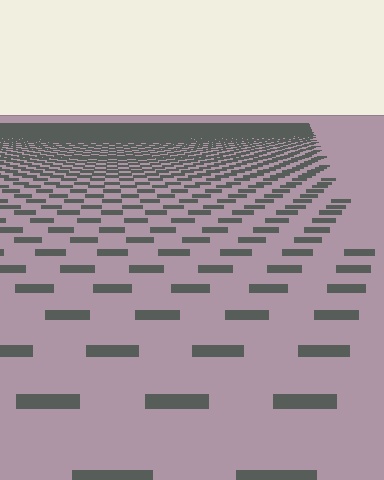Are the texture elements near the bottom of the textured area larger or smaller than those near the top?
Larger. Near the bottom, elements are closer to the viewer and appear at a bigger on-screen size.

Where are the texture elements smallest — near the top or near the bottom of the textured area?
Near the top.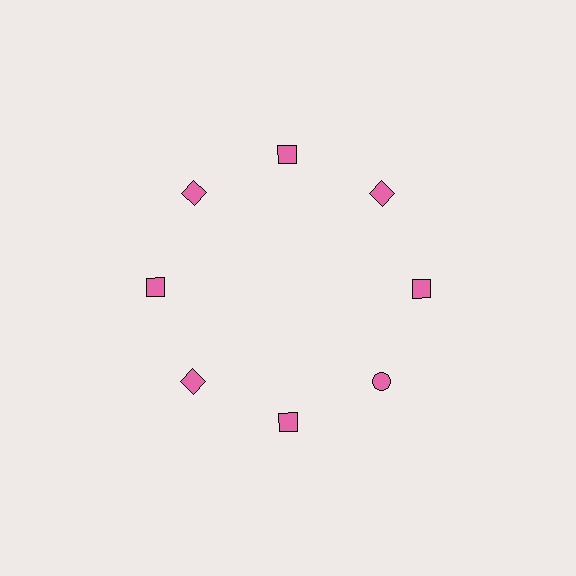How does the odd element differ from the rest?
It has a different shape: circle instead of square.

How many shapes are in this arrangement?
There are 8 shapes arranged in a ring pattern.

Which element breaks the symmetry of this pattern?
The pink circle at roughly the 4 o'clock position breaks the symmetry. All other shapes are pink squares.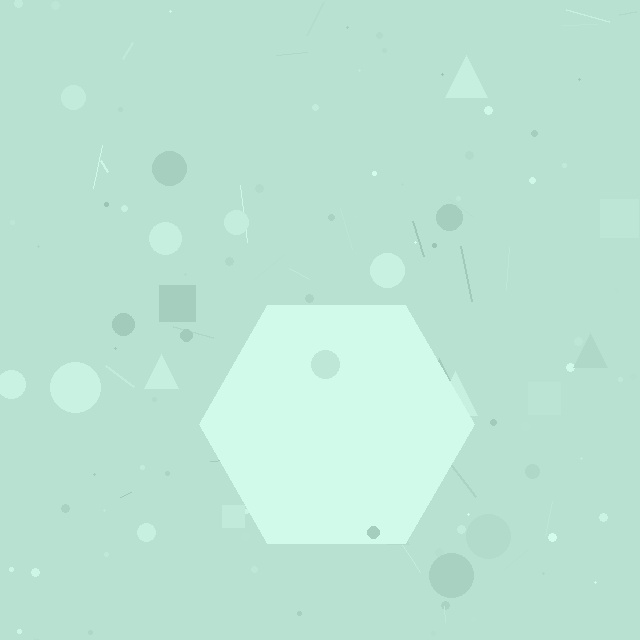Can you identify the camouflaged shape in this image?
The camouflaged shape is a hexagon.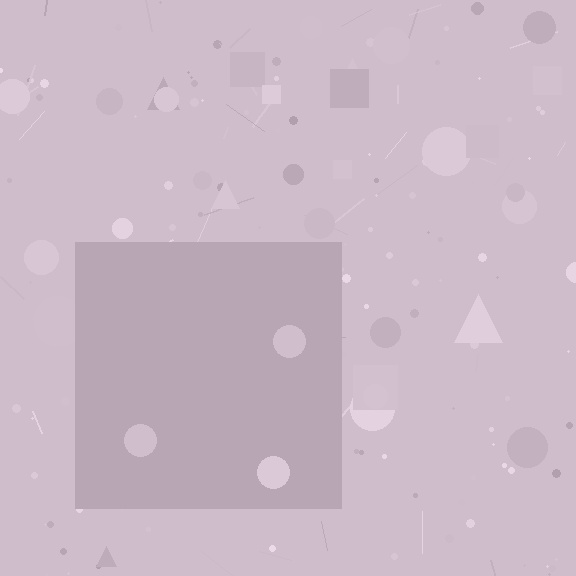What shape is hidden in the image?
A square is hidden in the image.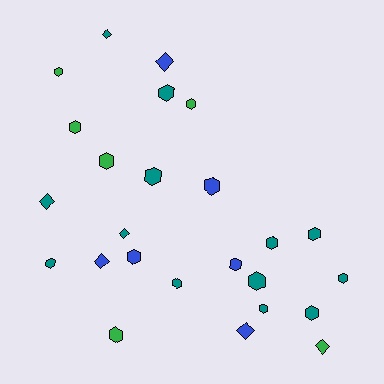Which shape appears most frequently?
Hexagon, with 18 objects.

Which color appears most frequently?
Teal, with 13 objects.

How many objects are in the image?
There are 25 objects.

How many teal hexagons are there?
There are 10 teal hexagons.